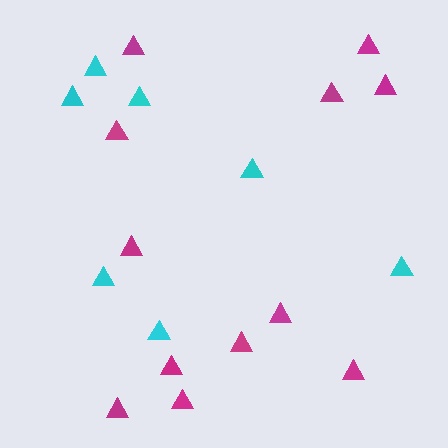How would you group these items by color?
There are 2 groups: one group of cyan triangles (7) and one group of magenta triangles (12).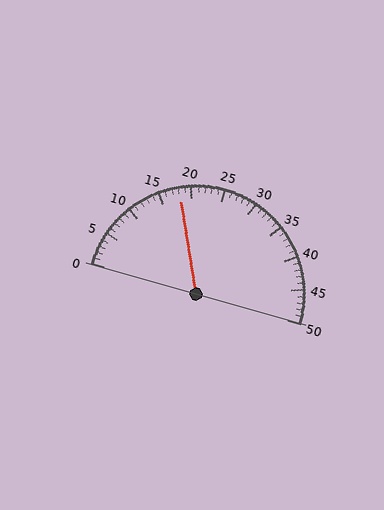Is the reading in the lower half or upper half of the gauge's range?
The reading is in the lower half of the range (0 to 50).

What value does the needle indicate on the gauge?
The needle indicates approximately 18.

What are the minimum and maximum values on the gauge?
The gauge ranges from 0 to 50.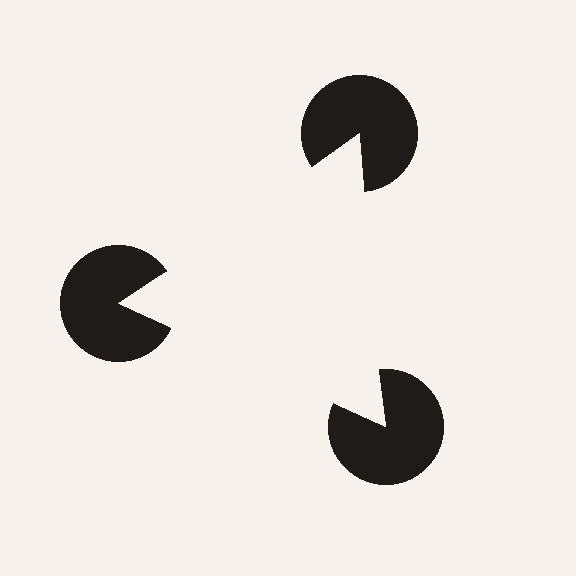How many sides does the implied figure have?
3 sides.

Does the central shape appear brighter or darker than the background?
It typically appears slightly brighter than the background, even though no actual brightness change is drawn.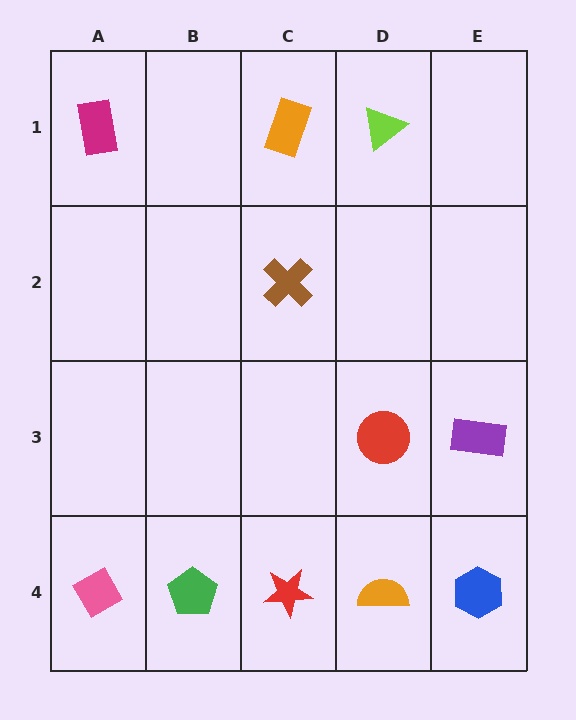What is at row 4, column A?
A pink diamond.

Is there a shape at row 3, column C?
No, that cell is empty.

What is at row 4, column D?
An orange semicircle.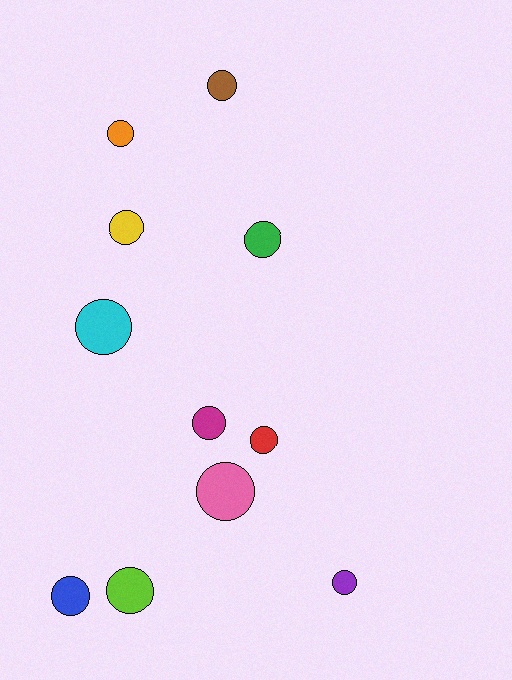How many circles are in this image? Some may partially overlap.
There are 11 circles.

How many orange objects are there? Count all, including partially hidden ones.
There is 1 orange object.